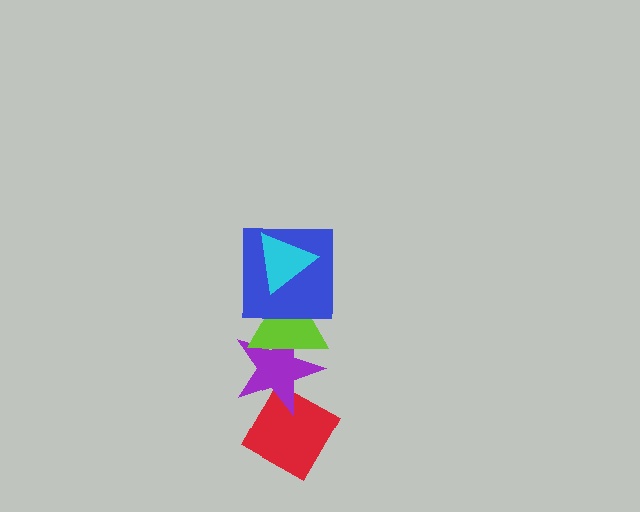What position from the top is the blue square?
The blue square is 2nd from the top.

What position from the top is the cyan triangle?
The cyan triangle is 1st from the top.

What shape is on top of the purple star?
The lime triangle is on top of the purple star.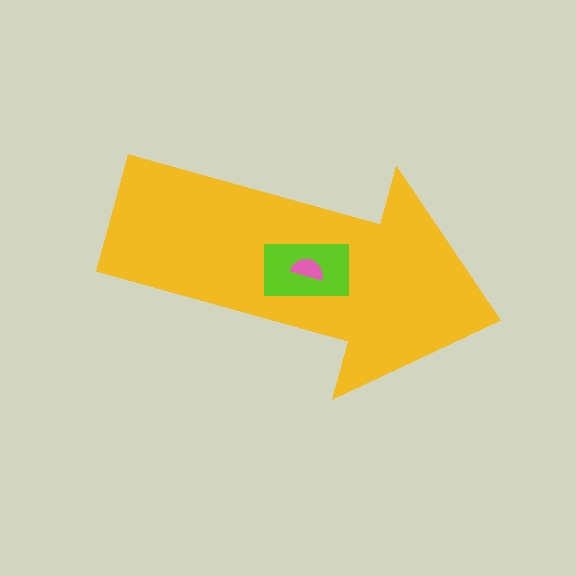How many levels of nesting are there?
3.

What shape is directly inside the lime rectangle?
The pink semicircle.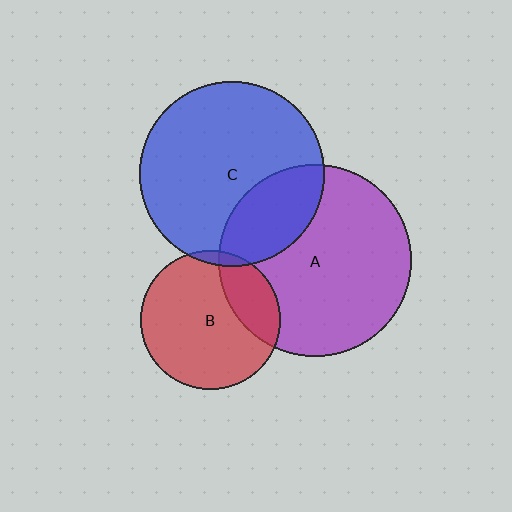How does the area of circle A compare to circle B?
Approximately 1.9 times.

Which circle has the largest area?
Circle A (purple).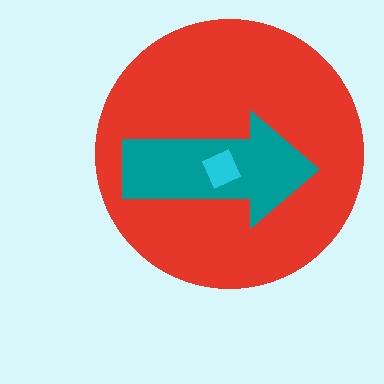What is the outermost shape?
The red circle.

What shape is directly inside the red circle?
The teal arrow.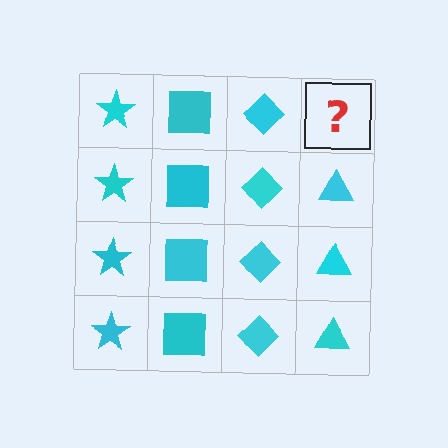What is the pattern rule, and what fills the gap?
The rule is that each column has a consistent shape. The gap should be filled with a cyan triangle.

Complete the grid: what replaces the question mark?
The question mark should be replaced with a cyan triangle.